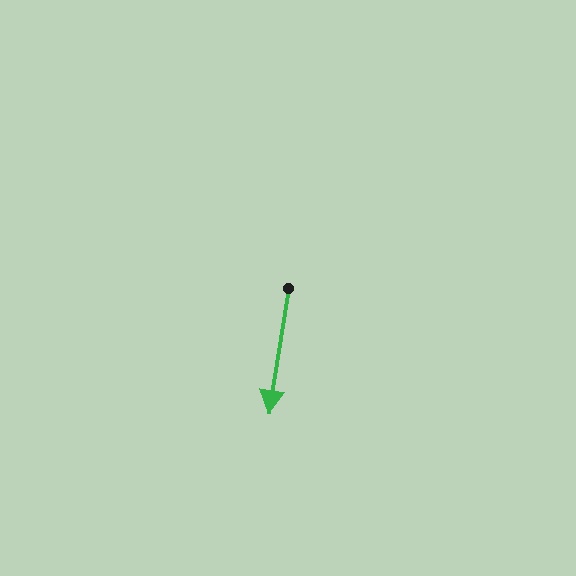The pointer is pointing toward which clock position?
Roughly 6 o'clock.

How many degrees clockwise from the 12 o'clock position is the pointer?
Approximately 189 degrees.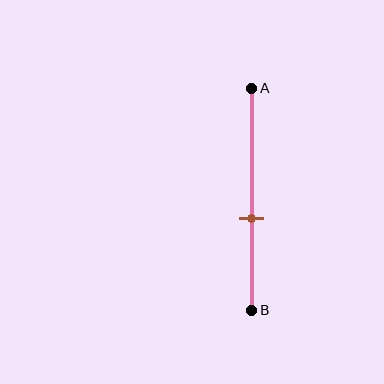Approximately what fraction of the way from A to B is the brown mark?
The brown mark is approximately 60% of the way from A to B.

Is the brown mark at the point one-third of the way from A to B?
No, the mark is at about 60% from A, not at the 33% one-third point.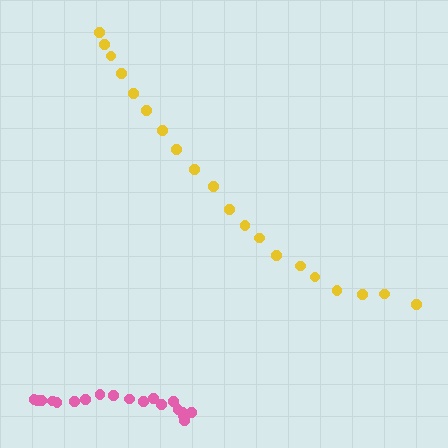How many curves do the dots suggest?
There are 2 distinct paths.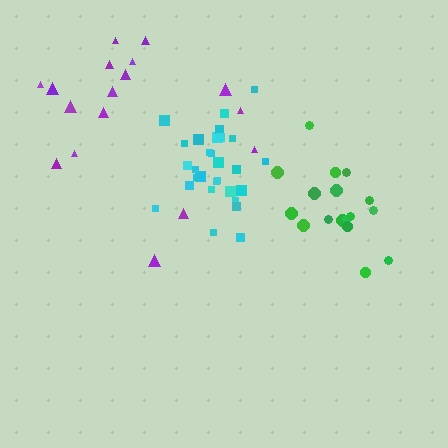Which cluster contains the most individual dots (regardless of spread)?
Cyan (29).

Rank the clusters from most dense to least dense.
cyan, green, purple.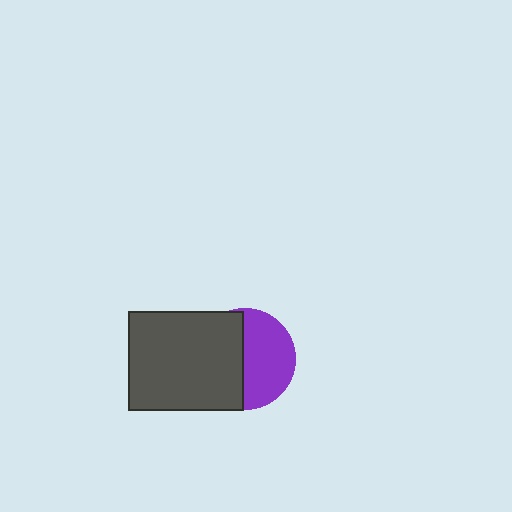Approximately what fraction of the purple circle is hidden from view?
Roughly 48% of the purple circle is hidden behind the dark gray rectangle.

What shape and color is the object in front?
The object in front is a dark gray rectangle.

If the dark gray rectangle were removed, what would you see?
You would see the complete purple circle.